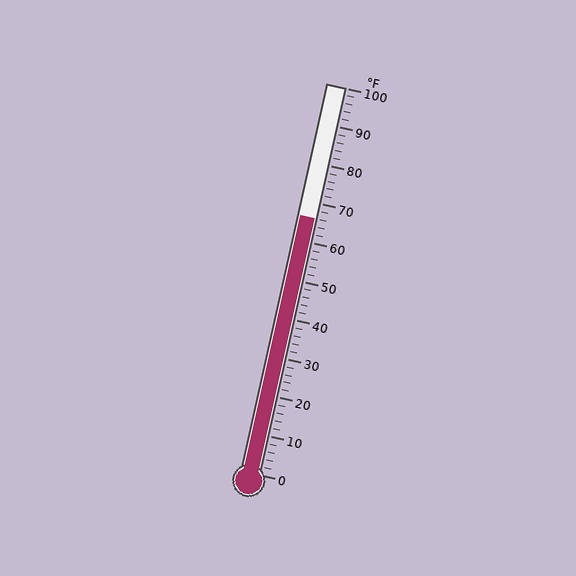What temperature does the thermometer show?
The thermometer shows approximately 66°F.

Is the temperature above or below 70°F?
The temperature is below 70°F.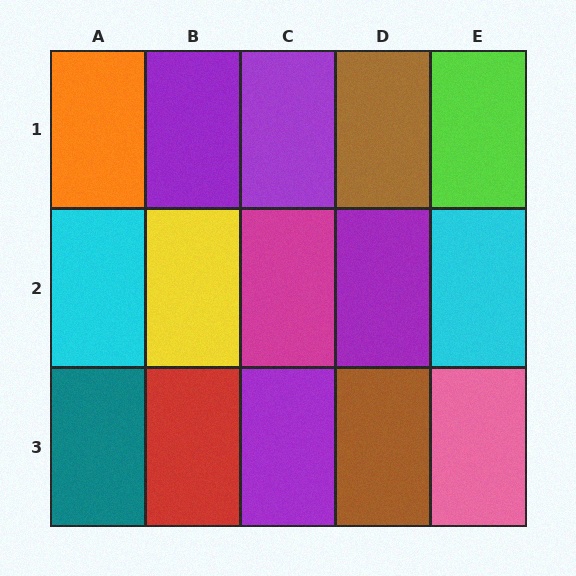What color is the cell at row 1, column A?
Orange.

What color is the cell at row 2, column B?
Yellow.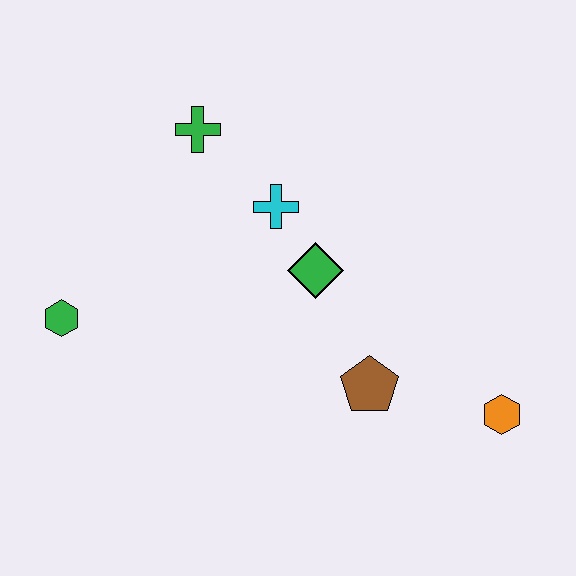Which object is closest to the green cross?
The cyan cross is closest to the green cross.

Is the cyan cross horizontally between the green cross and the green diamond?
Yes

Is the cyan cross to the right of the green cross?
Yes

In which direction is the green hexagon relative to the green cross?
The green hexagon is below the green cross.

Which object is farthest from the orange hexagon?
The green hexagon is farthest from the orange hexagon.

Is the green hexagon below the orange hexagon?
No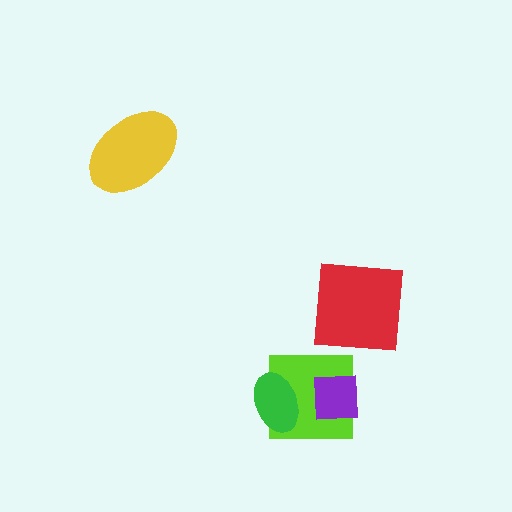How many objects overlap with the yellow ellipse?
0 objects overlap with the yellow ellipse.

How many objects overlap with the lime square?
2 objects overlap with the lime square.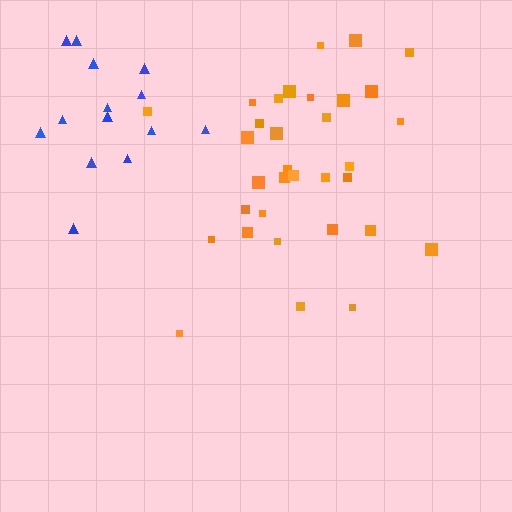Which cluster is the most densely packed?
Orange.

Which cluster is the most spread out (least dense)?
Blue.